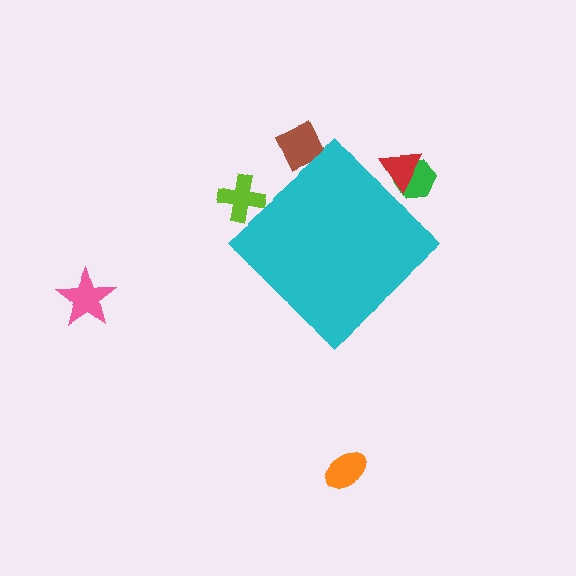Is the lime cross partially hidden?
Yes, the lime cross is partially hidden behind the cyan diamond.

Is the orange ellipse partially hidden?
No, the orange ellipse is fully visible.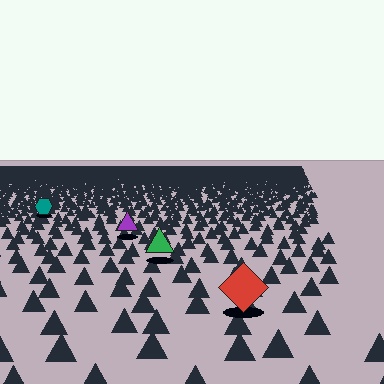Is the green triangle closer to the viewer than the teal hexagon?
Yes. The green triangle is closer — you can tell from the texture gradient: the ground texture is coarser near it.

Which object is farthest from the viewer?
The teal hexagon is farthest from the viewer. It appears smaller and the ground texture around it is denser.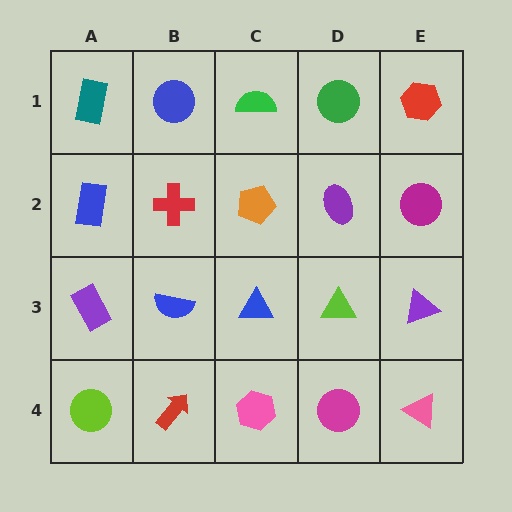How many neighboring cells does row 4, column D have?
3.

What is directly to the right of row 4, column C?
A magenta circle.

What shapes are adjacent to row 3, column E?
A magenta circle (row 2, column E), a pink triangle (row 4, column E), a lime triangle (row 3, column D).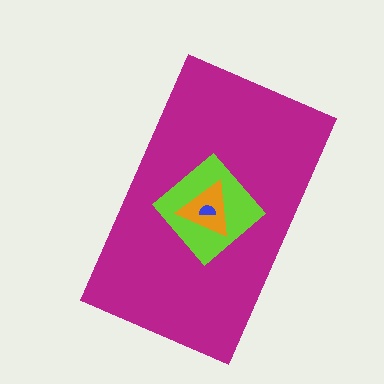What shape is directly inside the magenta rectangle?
The lime diamond.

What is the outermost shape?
The magenta rectangle.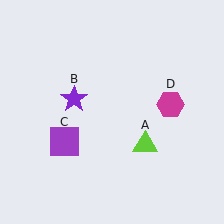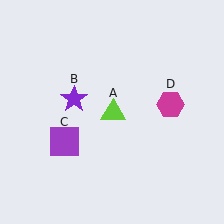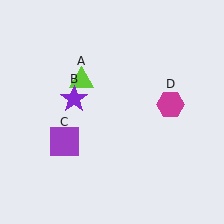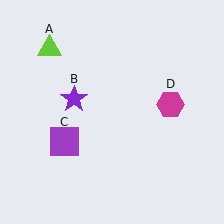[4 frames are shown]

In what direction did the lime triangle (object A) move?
The lime triangle (object A) moved up and to the left.